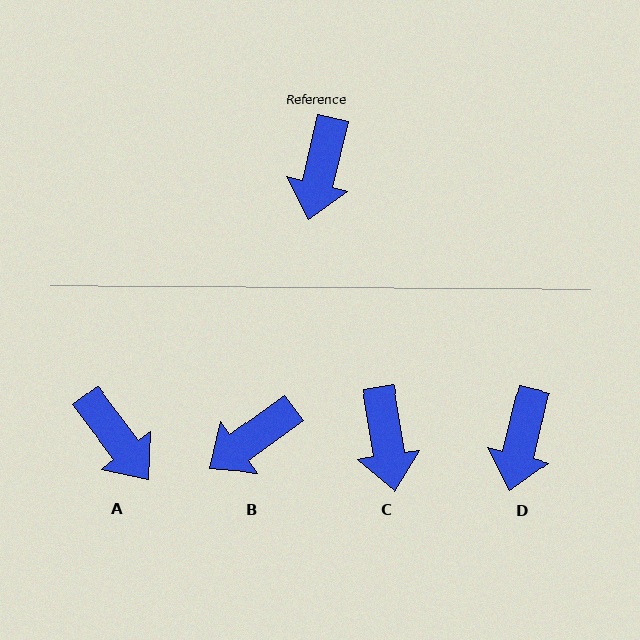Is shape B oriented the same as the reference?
No, it is off by about 41 degrees.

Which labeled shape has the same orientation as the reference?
D.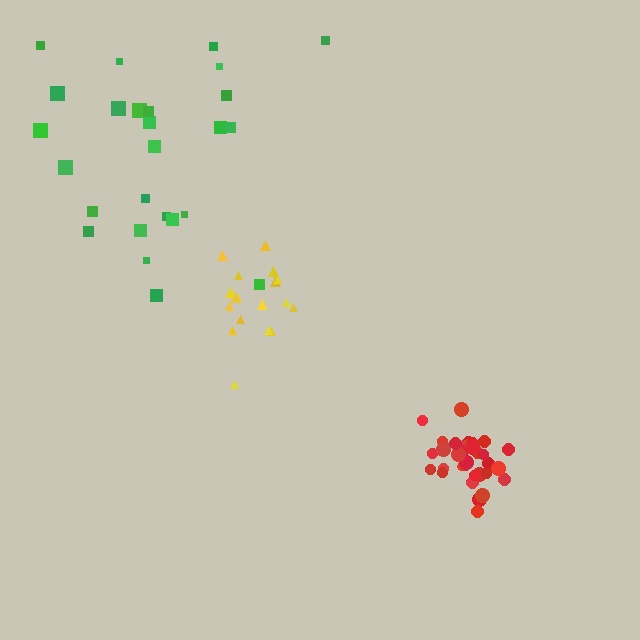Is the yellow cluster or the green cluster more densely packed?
Yellow.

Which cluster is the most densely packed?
Red.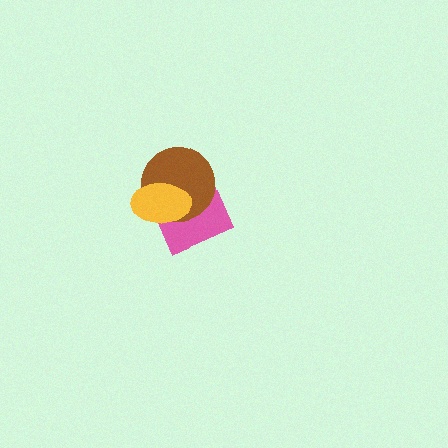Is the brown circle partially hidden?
Yes, it is partially covered by another shape.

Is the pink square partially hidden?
Yes, it is partially covered by another shape.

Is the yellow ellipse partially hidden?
No, no other shape covers it.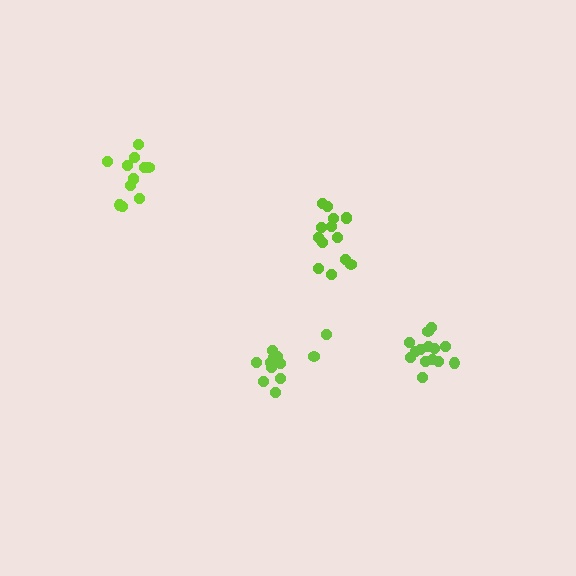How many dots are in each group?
Group 1: 15 dots, Group 2: 12 dots, Group 3: 13 dots, Group 4: 14 dots (54 total).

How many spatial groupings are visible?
There are 4 spatial groupings.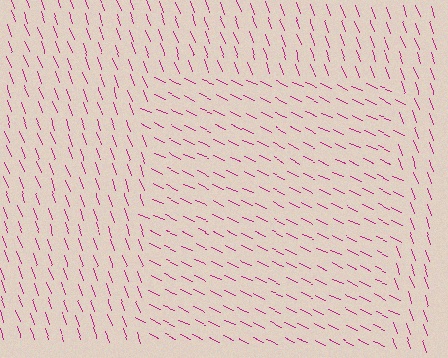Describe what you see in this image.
The image is filled with small magenta line segments. A rectangle region in the image has lines oriented differently from the surrounding lines, creating a visible texture boundary.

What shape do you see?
I see a rectangle.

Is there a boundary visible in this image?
Yes, there is a texture boundary formed by a change in line orientation.